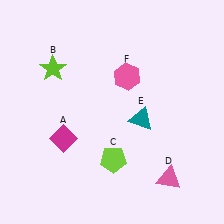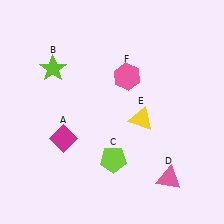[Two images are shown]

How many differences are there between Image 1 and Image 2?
There is 1 difference between the two images.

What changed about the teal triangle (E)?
In Image 1, E is teal. In Image 2, it changed to yellow.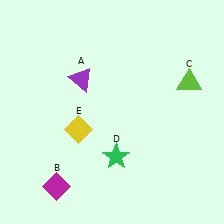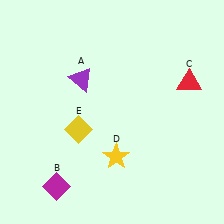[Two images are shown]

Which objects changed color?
C changed from lime to red. D changed from green to yellow.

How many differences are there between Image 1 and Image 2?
There are 2 differences between the two images.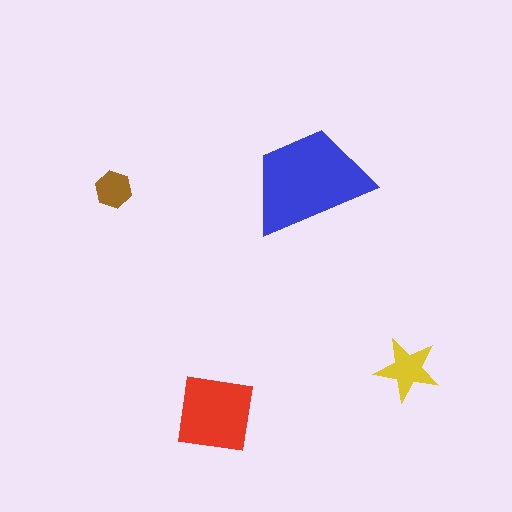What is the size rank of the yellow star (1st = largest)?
3rd.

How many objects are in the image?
There are 4 objects in the image.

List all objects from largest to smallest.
The blue trapezoid, the red square, the yellow star, the brown hexagon.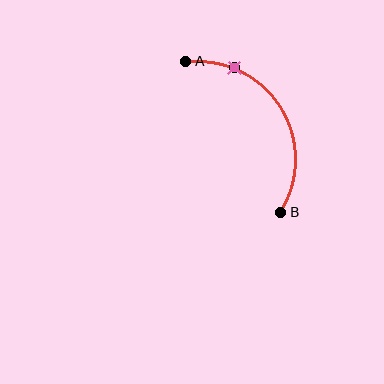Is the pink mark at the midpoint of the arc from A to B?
No. The pink mark lies on the arc but is closer to endpoint A. The arc midpoint would be at the point on the curve equidistant along the arc from both A and B.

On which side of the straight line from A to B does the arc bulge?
The arc bulges to the right of the straight line connecting A and B.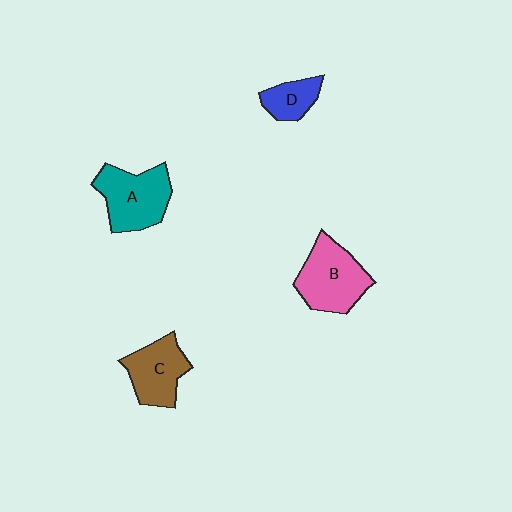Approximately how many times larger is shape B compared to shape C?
Approximately 1.2 times.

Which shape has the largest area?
Shape B (pink).